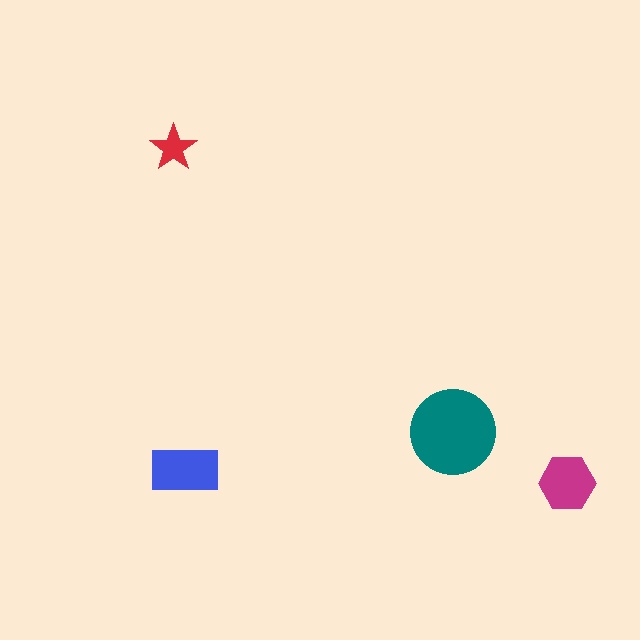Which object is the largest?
The teal circle.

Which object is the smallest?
The red star.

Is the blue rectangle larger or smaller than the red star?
Larger.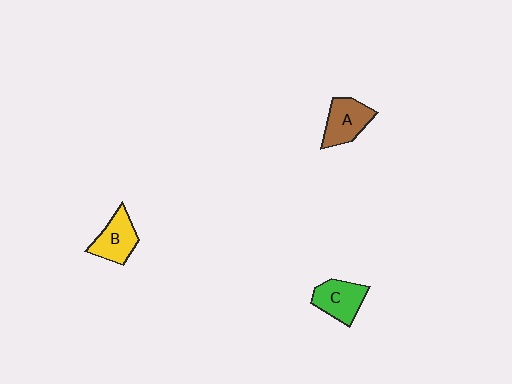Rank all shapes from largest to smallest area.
From largest to smallest: A (brown), C (green), B (yellow).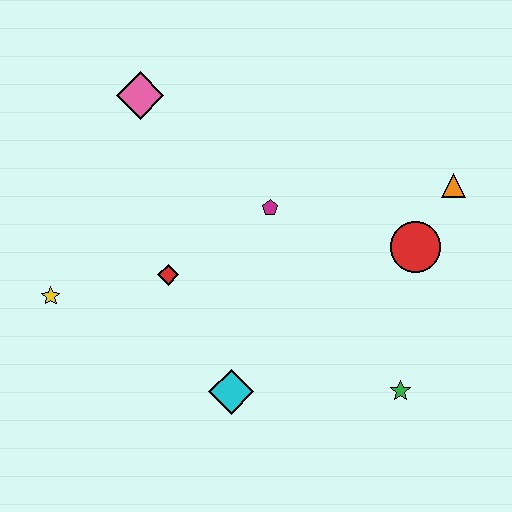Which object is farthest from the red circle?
The yellow star is farthest from the red circle.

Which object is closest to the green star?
The red circle is closest to the green star.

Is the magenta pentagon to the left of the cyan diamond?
No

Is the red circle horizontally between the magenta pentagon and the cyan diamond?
No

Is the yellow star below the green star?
No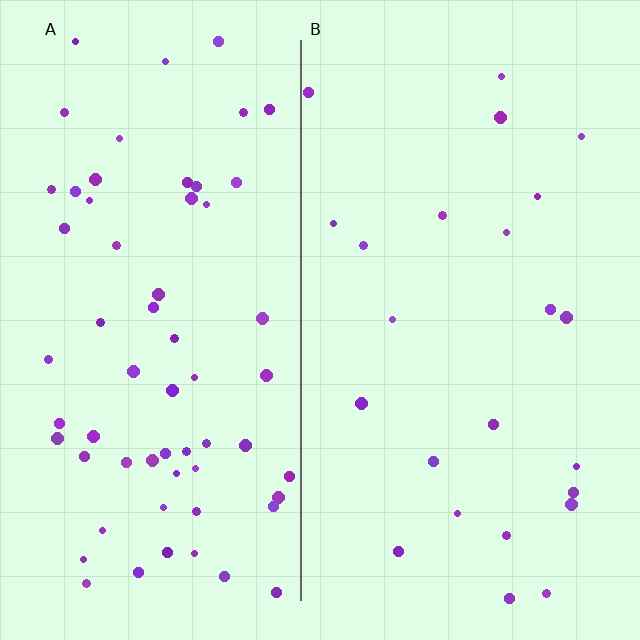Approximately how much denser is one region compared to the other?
Approximately 2.7× — region A over region B.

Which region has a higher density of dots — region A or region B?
A (the left).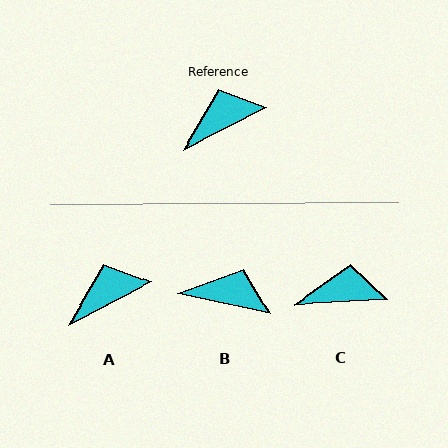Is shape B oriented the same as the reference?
No, it is off by about 40 degrees.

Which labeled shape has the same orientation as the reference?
A.